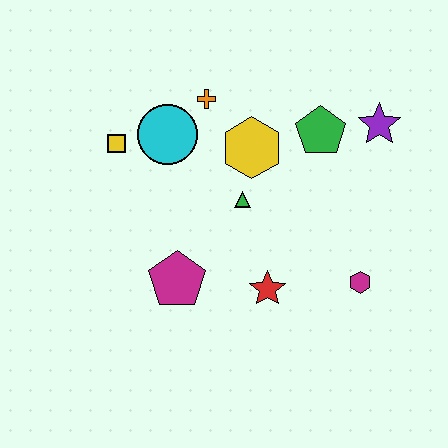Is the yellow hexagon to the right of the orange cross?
Yes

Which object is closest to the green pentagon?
The purple star is closest to the green pentagon.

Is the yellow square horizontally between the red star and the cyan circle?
No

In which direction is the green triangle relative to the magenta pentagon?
The green triangle is above the magenta pentagon.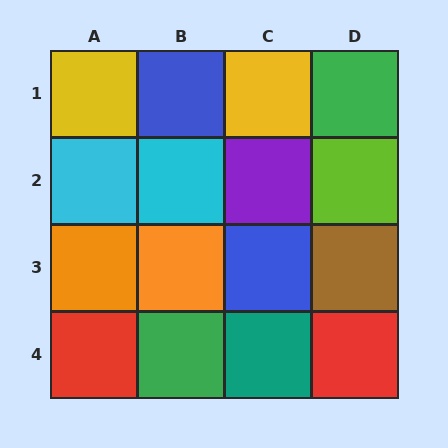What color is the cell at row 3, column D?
Brown.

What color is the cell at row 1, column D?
Green.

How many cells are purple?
1 cell is purple.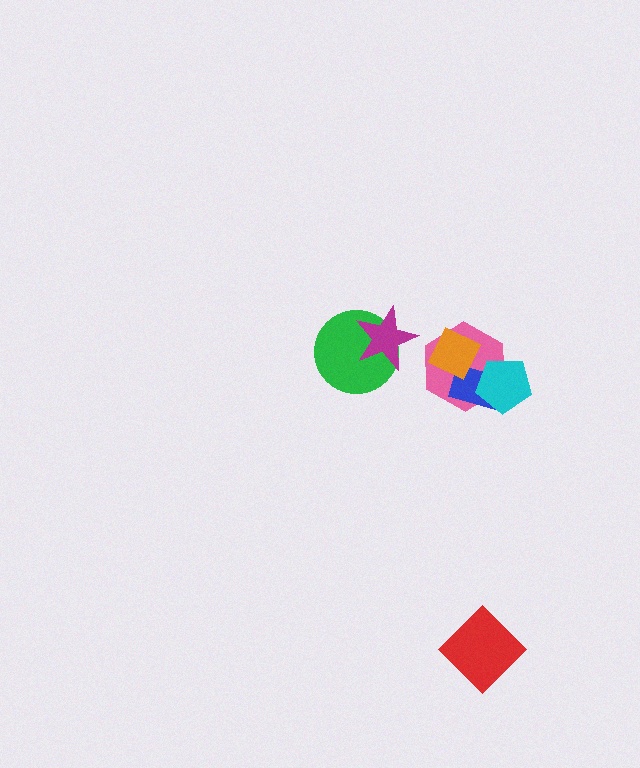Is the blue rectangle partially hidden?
Yes, it is partially covered by another shape.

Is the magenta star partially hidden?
No, no other shape covers it.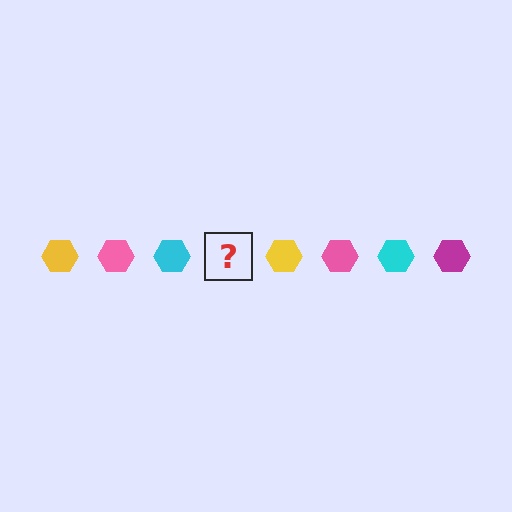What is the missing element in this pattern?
The missing element is a magenta hexagon.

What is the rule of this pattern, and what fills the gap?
The rule is that the pattern cycles through yellow, pink, cyan, magenta hexagons. The gap should be filled with a magenta hexagon.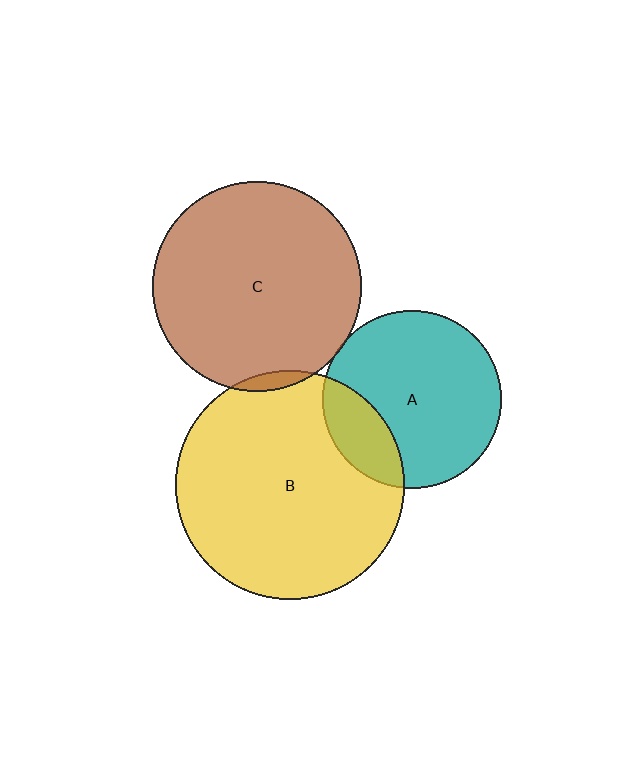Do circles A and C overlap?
Yes.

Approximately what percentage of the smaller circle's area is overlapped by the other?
Approximately 5%.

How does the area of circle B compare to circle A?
Approximately 1.6 times.